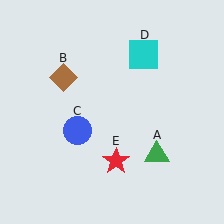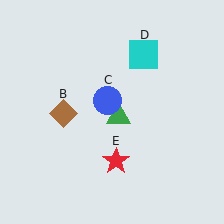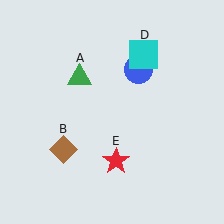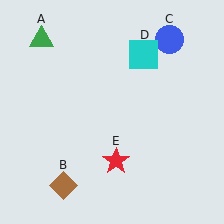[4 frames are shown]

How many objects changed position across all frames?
3 objects changed position: green triangle (object A), brown diamond (object B), blue circle (object C).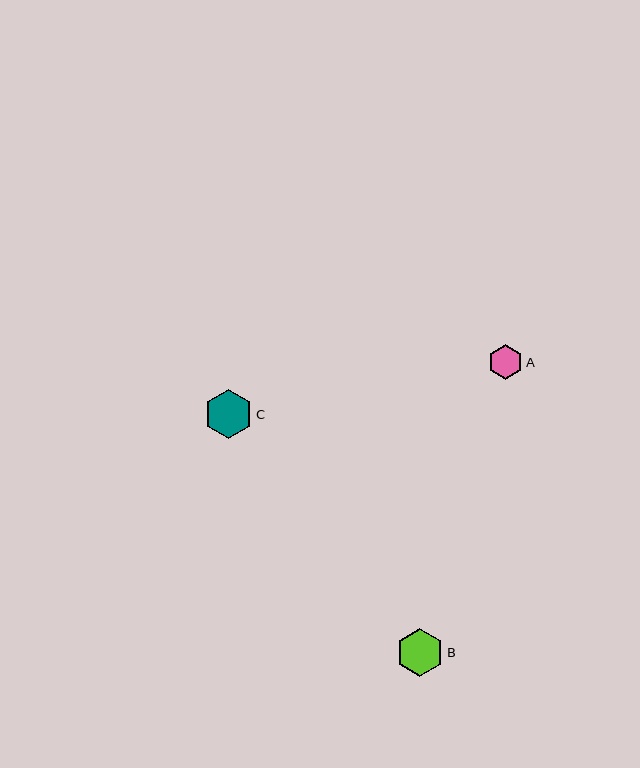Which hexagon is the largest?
Hexagon C is the largest with a size of approximately 49 pixels.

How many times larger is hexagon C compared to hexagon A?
Hexagon C is approximately 1.4 times the size of hexagon A.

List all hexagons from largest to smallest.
From largest to smallest: C, B, A.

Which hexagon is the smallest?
Hexagon A is the smallest with a size of approximately 35 pixels.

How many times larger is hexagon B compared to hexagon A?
Hexagon B is approximately 1.4 times the size of hexagon A.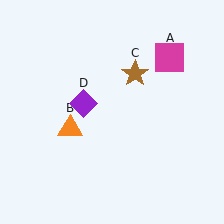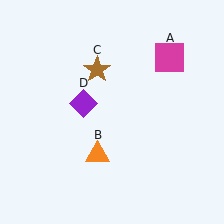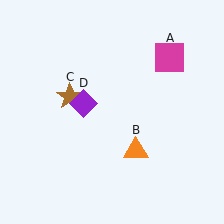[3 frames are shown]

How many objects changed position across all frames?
2 objects changed position: orange triangle (object B), brown star (object C).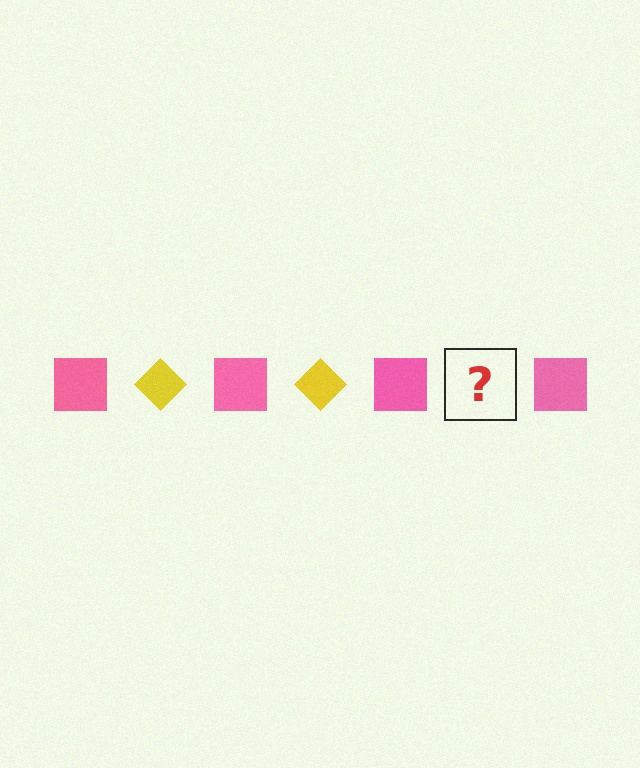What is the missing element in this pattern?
The missing element is a yellow diamond.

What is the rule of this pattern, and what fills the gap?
The rule is that the pattern alternates between pink square and yellow diamond. The gap should be filled with a yellow diamond.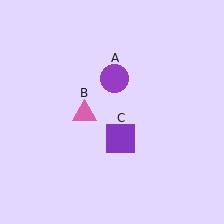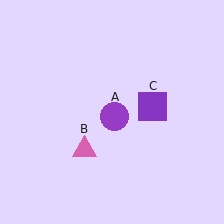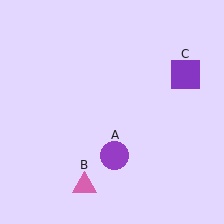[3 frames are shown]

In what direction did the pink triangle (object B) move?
The pink triangle (object B) moved down.